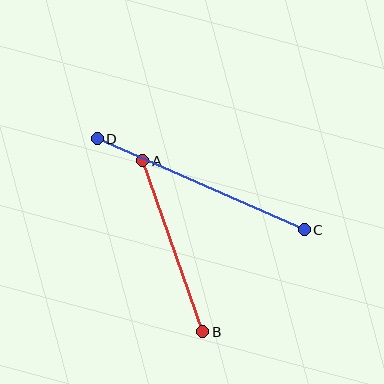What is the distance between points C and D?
The distance is approximately 226 pixels.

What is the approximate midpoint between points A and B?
The midpoint is at approximately (173, 246) pixels.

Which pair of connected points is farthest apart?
Points C and D are farthest apart.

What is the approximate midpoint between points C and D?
The midpoint is at approximately (201, 184) pixels.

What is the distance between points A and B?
The distance is approximately 181 pixels.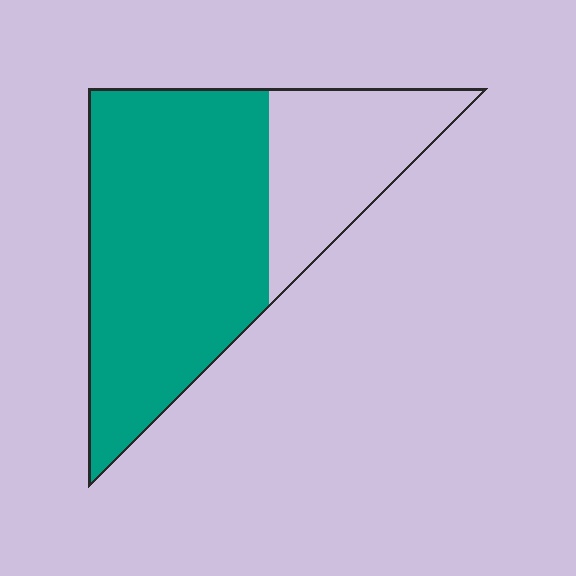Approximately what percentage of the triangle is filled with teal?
Approximately 70%.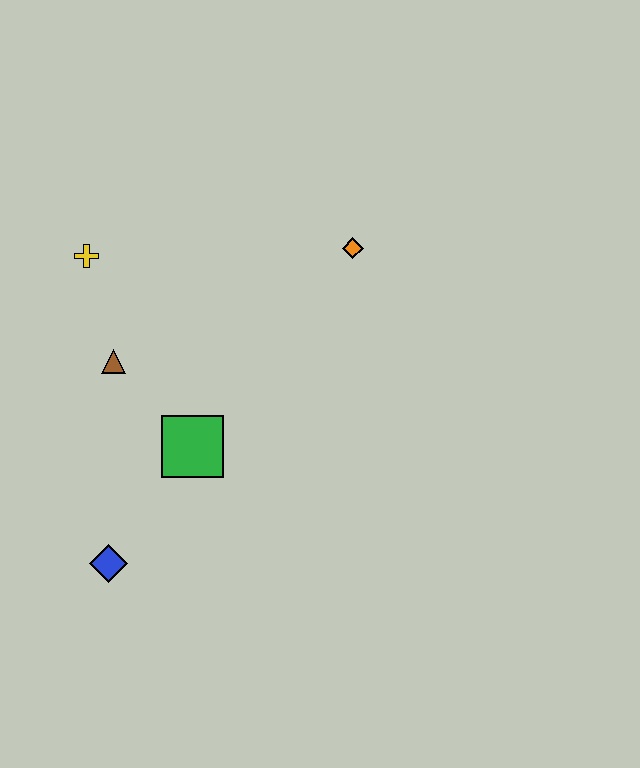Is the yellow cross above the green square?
Yes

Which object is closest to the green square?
The brown triangle is closest to the green square.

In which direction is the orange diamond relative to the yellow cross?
The orange diamond is to the right of the yellow cross.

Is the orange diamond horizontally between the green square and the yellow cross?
No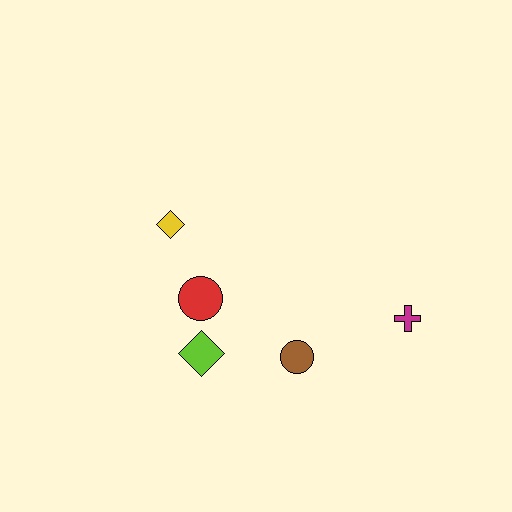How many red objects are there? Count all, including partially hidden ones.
There is 1 red object.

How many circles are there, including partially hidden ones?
There are 2 circles.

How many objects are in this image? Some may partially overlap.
There are 5 objects.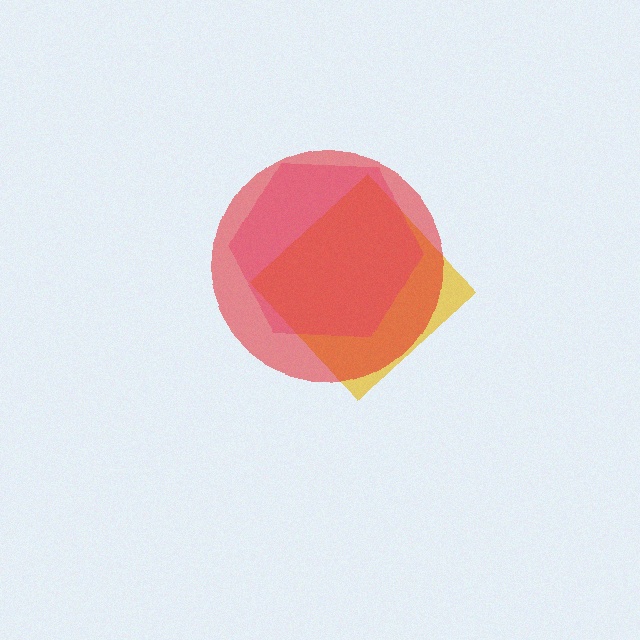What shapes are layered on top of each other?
The layered shapes are: a yellow diamond, a pink hexagon, a red circle.